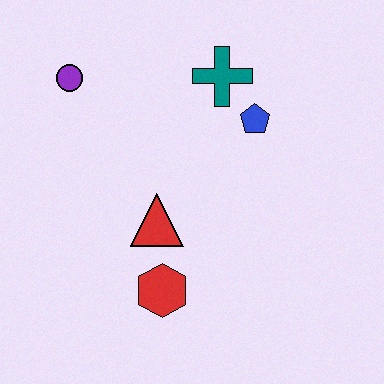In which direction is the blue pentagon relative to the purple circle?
The blue pentagon is to the right of the purple circle.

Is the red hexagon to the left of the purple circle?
No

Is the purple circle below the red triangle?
No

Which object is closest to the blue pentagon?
The teal cross is closest to the blue pentagon.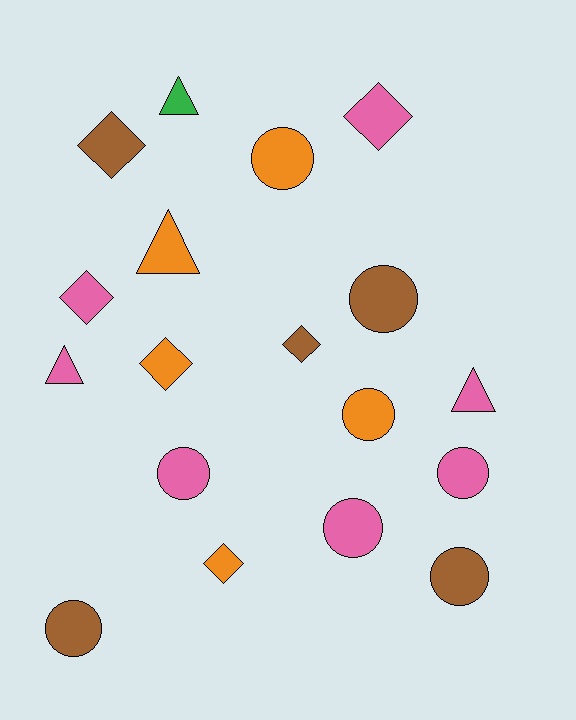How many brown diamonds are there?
There are 2 brown diamonds.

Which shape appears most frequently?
Circle, with 8 objects.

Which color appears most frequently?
Pink, with 7 objects.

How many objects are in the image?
There are 18 objects.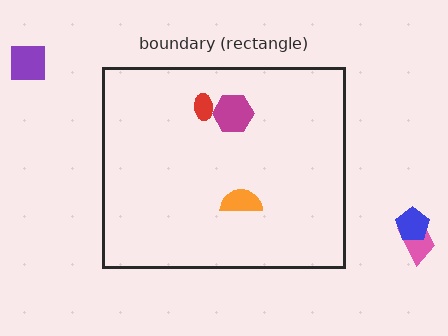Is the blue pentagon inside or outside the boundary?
Outside.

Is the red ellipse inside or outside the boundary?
Inside.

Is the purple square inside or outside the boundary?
Outside.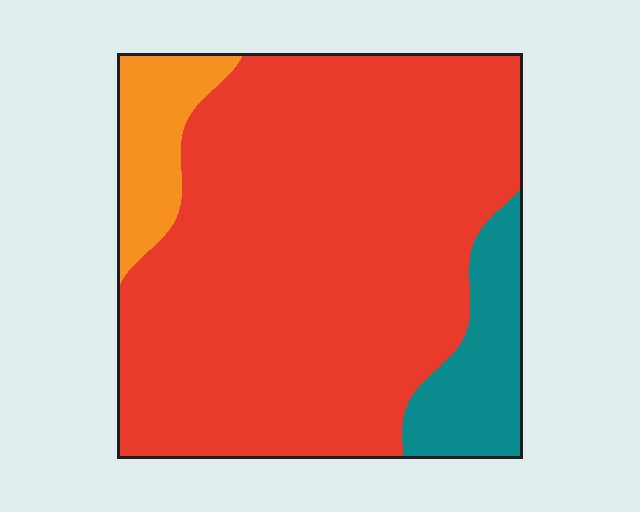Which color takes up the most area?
Red, at roughly 80%.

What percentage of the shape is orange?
Orange takes up less than a quarter of the shape.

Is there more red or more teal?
Red.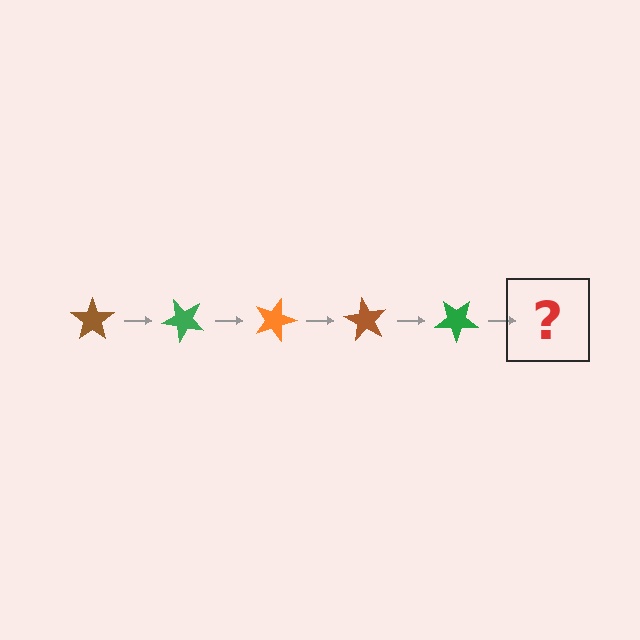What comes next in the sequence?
The next element should be an orange star, rotated 225 degrees from the start.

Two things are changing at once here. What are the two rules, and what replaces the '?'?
The two rules are that it rotates 45 degrees each step and the color cycles through brown, green, and orange. The '?' should be an orange star, rotated 225 degrees from the start.